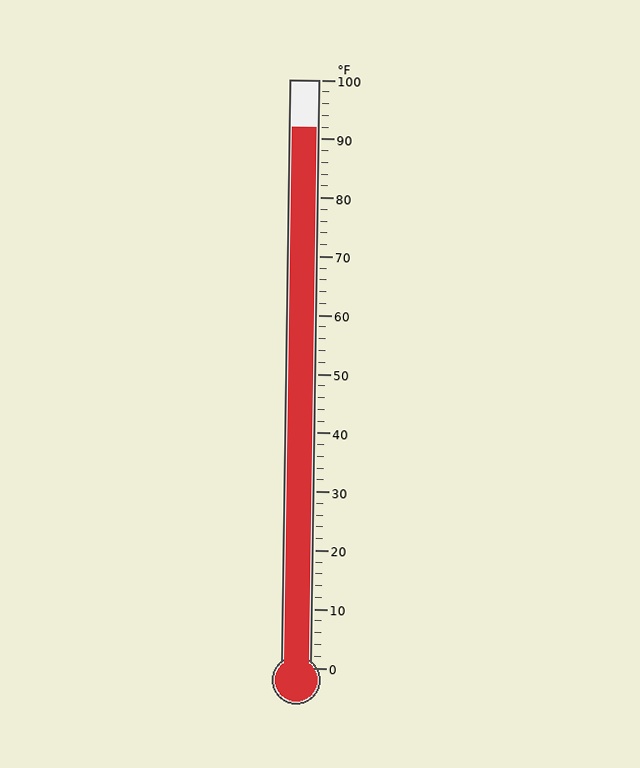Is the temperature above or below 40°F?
The temperature is above 40°F.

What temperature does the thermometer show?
The thermometer shows approximately 92°F.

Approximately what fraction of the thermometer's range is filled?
The thermometer is filled to approximately 90% of its range.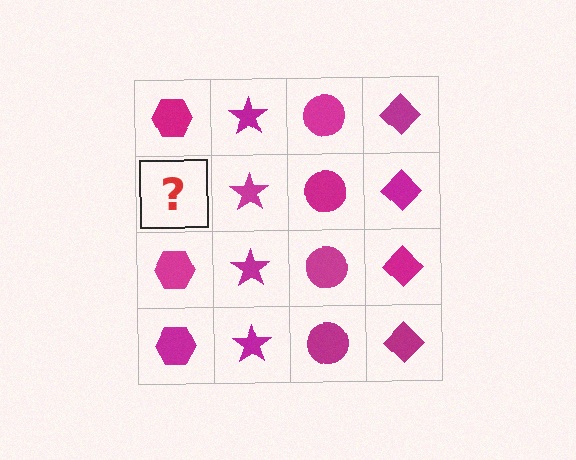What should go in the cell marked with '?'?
The missing cell should contain a magenta hexagon.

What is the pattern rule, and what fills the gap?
The rule is that each column has a consistent shape. The gap should be filled with a magenta hexagon.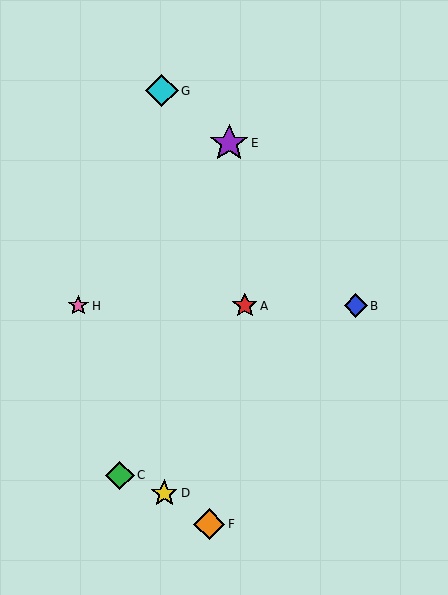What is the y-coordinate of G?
Object G is at y≈91.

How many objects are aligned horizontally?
3 objects (A, B, H) are aligned horizontally.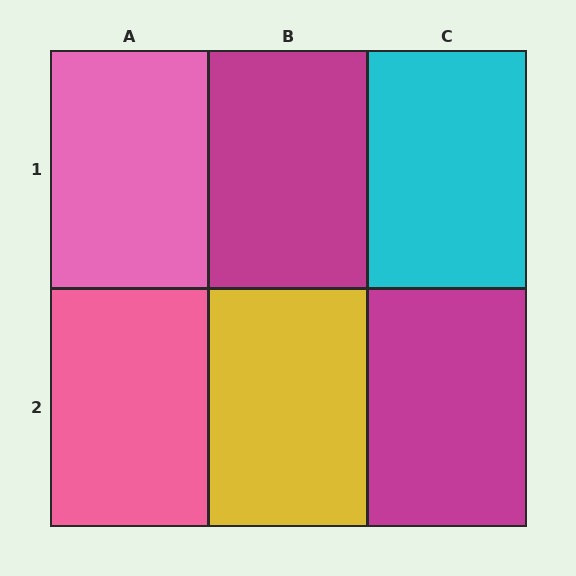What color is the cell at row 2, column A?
Pink.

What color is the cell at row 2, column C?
Magenta.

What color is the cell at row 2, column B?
Yellow.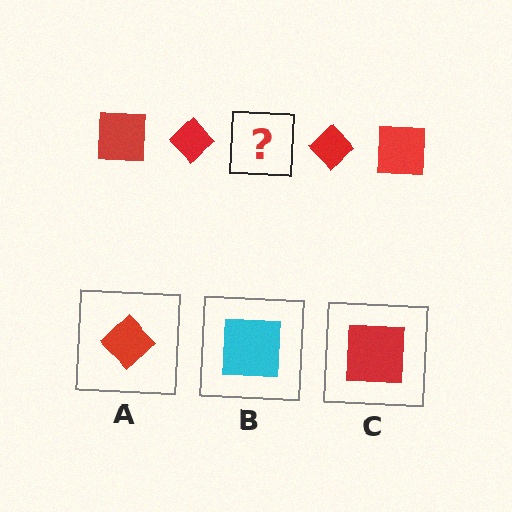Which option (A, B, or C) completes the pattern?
C.